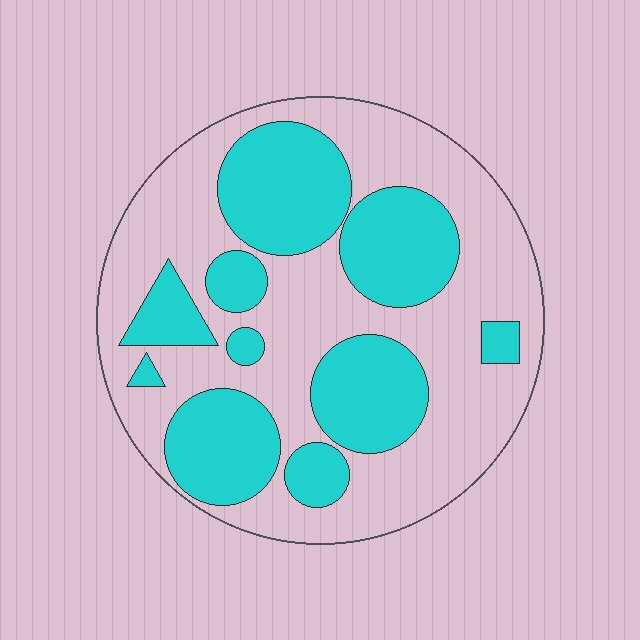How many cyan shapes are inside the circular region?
10.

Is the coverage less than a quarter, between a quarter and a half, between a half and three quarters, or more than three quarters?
Between a quarter and a half.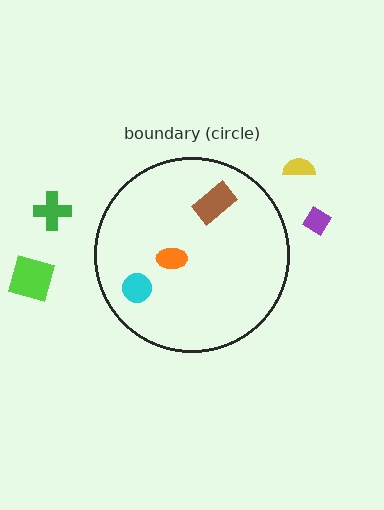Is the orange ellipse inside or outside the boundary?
Inside.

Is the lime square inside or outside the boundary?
Outside.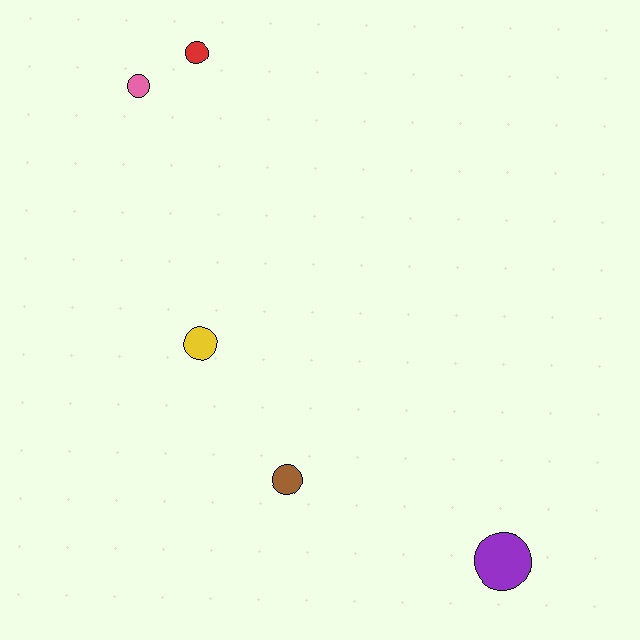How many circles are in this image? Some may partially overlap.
There are 5 circles.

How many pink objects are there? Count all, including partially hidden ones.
There is 1 pink object.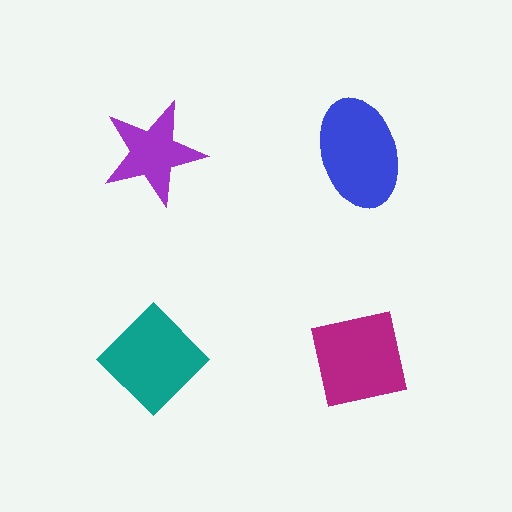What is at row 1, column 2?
A blue ellipse.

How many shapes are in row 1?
2 shapes.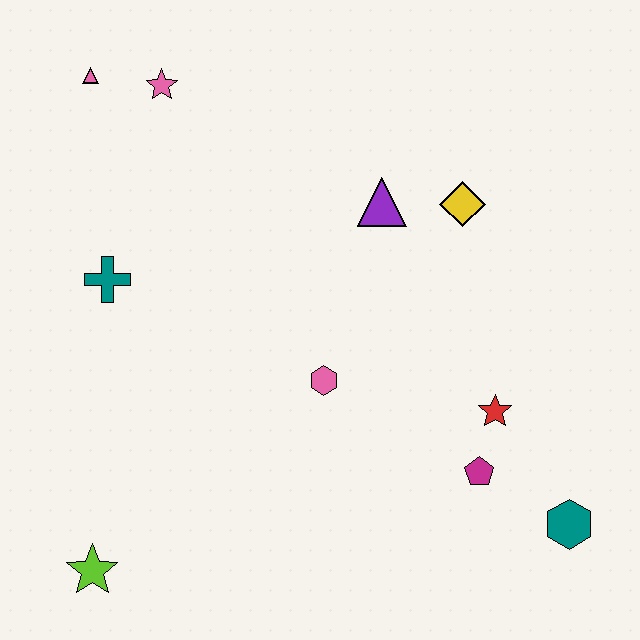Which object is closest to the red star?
The magenta pentagon is closest to the red star.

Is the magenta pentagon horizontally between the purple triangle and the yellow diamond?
No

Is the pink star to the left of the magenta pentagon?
Yes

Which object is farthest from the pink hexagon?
The pink triangle is farthest from the pink hexagon.